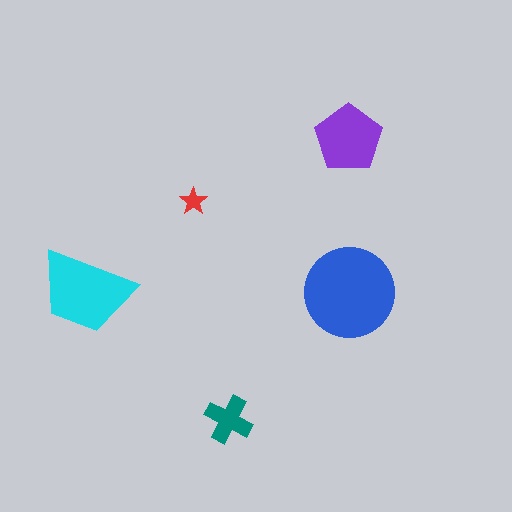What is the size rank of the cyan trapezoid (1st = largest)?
2nd.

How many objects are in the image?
There are 5 objects in the image.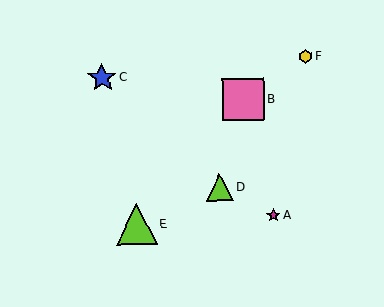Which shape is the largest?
The pink square (labeled B) is the largest.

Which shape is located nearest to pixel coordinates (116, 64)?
The blue star (labeled C) at (102, 78) is nearest to that location.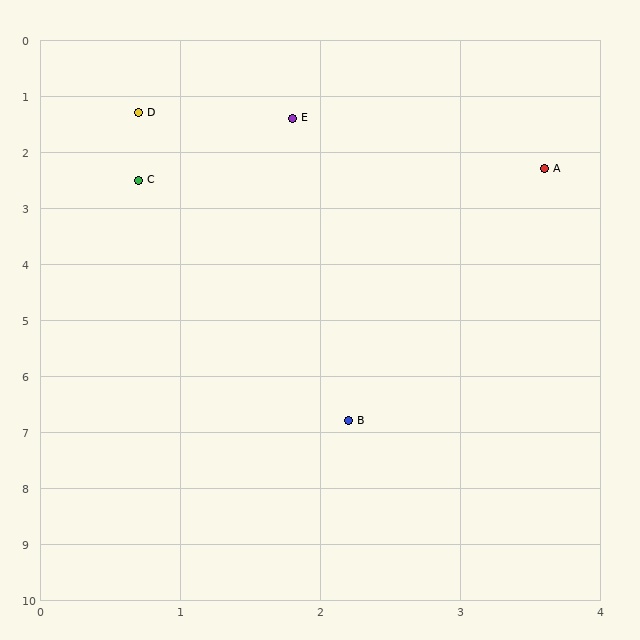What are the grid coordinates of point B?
Point B is at approximately (2.2, 6.8).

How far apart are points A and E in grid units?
Points A and E are about 2.0 grid units apart.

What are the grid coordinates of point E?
Point E is at approximately (1.8, 1.4).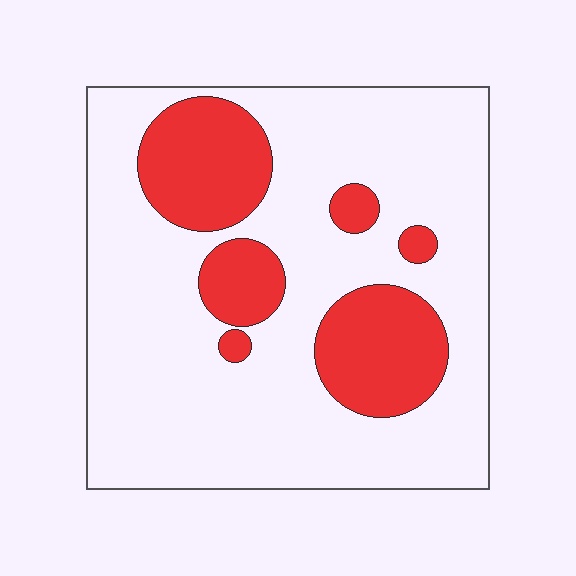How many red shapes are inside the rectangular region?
6.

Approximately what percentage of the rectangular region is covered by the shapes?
Approximately 25%.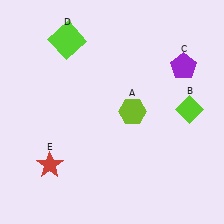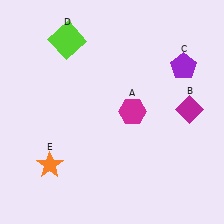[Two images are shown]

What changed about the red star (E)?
In Image 1, E is red. In Image 2, it changed to orange.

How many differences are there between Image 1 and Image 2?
There are 3 differences between the two images.